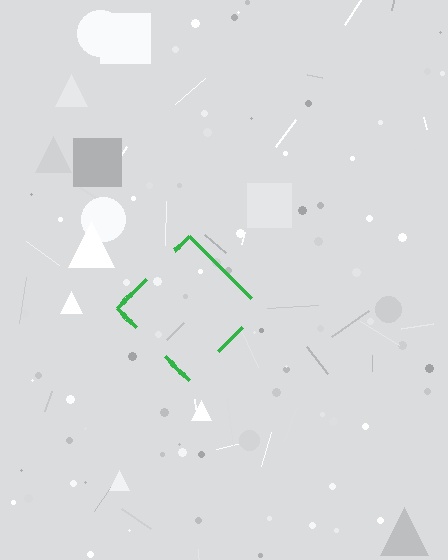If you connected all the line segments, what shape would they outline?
They would outline a diamond.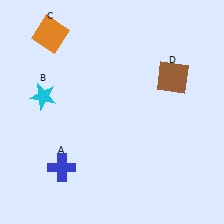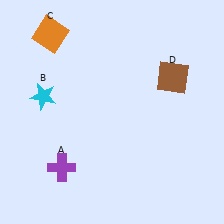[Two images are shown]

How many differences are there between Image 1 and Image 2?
There is 1 difference between the two images.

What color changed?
The cross (A) changed from blue in Image 1 to purple in Image 2.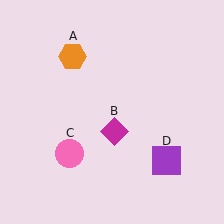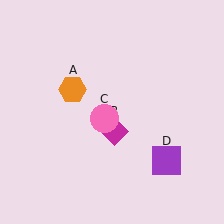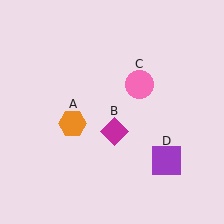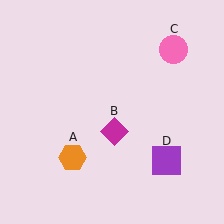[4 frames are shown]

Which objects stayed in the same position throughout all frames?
Magenta diamond (object B) and purple square (object D) remained stationary.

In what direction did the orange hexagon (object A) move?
The orange hexagon (object A) moved down.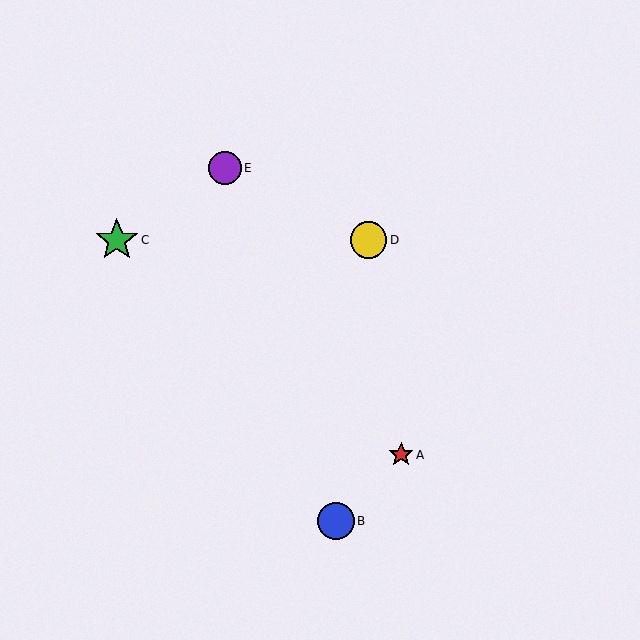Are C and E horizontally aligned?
No, C is at y≈240 and E is at y≈168.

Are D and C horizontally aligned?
Yes, both are at y≈240.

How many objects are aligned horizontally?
2 objects (C, D) are aligned horizontally.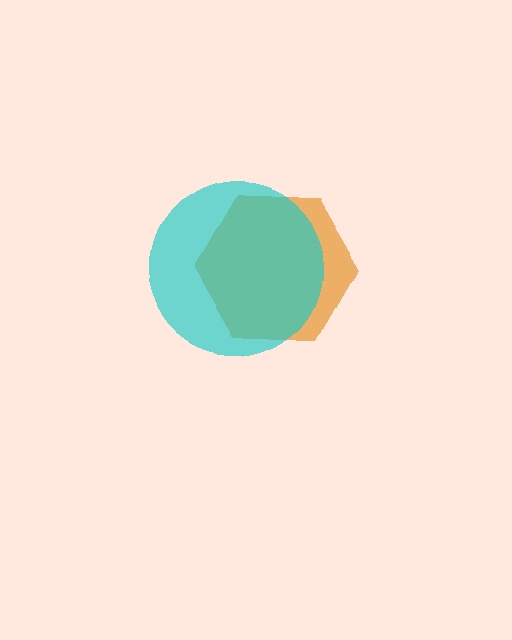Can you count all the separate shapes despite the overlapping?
Yes, there are 2 separate shapes.